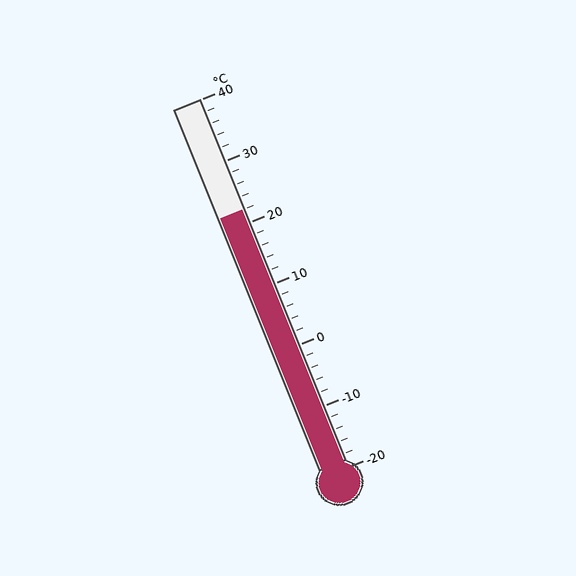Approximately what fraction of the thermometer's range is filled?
The thermometer is filled to approximately 70% of its range.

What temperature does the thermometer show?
The thermometer shows approximately 22°C.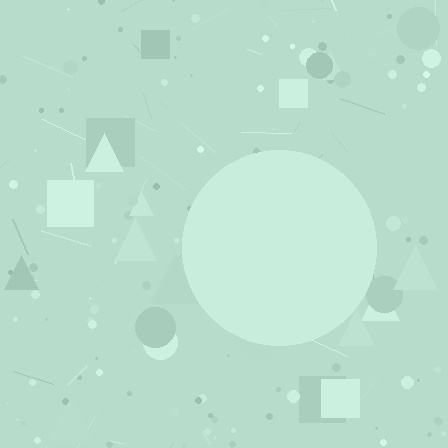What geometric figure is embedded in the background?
A circle is embedded in the background.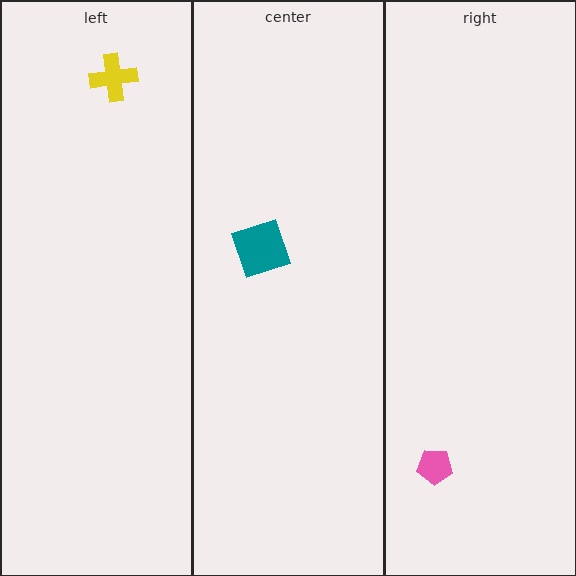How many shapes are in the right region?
1.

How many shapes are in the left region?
1.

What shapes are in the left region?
The yellow cross.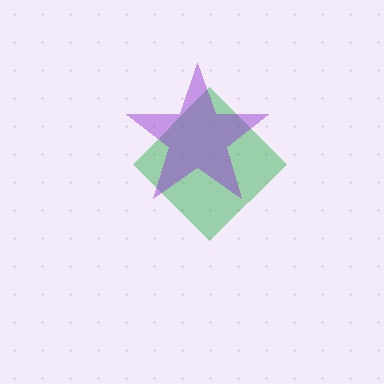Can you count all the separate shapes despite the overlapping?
Yes, there are 2 separate shapes.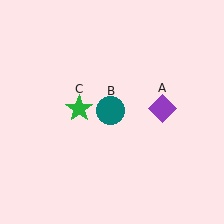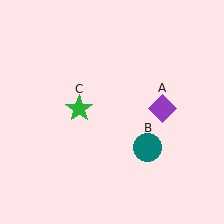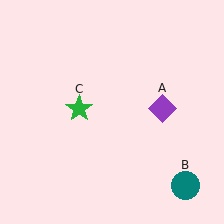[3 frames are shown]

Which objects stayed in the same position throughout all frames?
Purple diamond (object A) and green star (object C) remained stationary.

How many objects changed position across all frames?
1 object changed position: teal circle (object B).